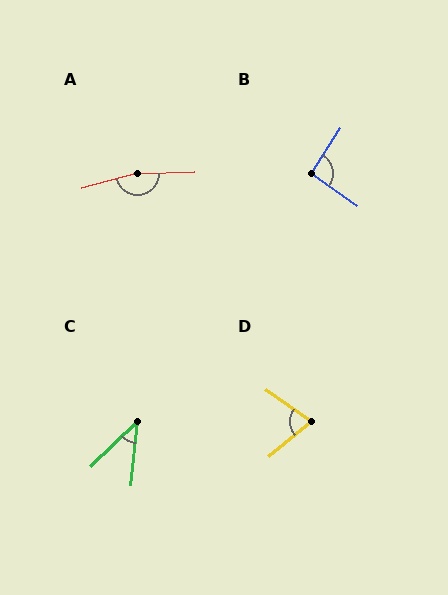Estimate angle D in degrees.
Approximately 75 degrees.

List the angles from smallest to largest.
C (40°), D (75°), B (92°), A (167°).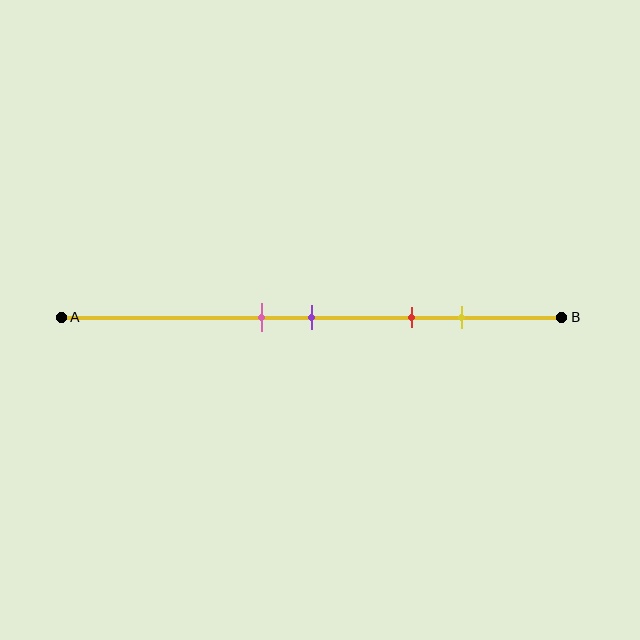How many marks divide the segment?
There are 4 marks dividing the segment.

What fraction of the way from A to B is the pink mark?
The pink mark is approximately 40% (0.4) of the way from A to B.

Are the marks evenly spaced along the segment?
No, the marks are not evenly spaced.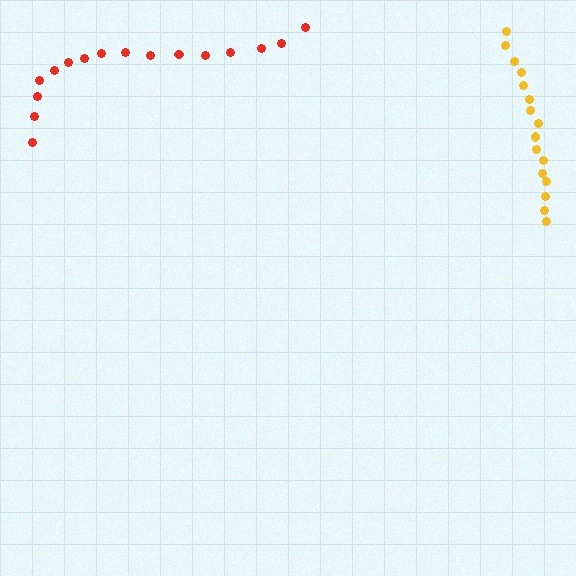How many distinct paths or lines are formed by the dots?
There are 2 distinct paths.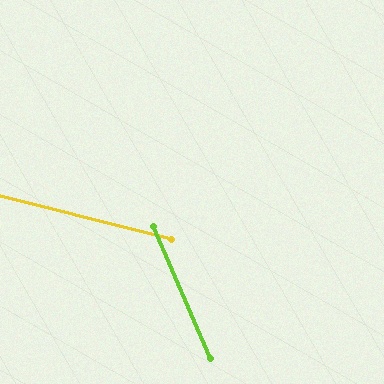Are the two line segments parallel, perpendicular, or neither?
Neither parallel nor perpendicular — they differ by about 53°.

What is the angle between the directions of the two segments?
Approximately 53 degrees.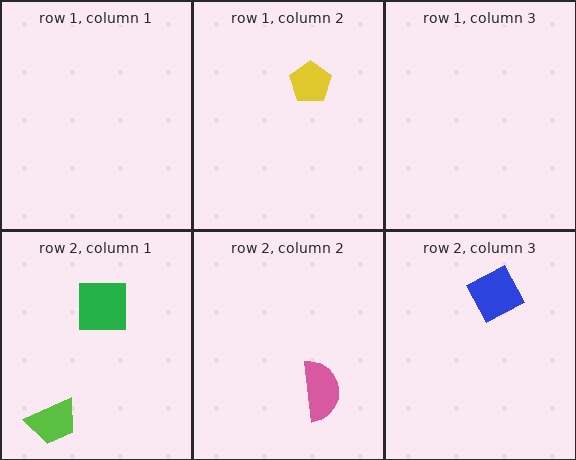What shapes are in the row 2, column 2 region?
The pink semicircle.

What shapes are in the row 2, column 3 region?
The blue diamond.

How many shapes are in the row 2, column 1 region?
2.